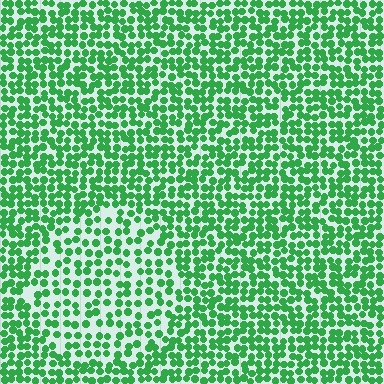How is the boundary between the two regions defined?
The boundary is defined by a change in element density (approximately 1.7x ratio). All elements are the same color, size, and shape.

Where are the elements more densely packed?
The elements are more densely packed outside the circle boundary.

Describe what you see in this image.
The image contains small green elements arranged at two different densities. A circle-shaped region is visible where the elements are less densely packed than the surrounding area.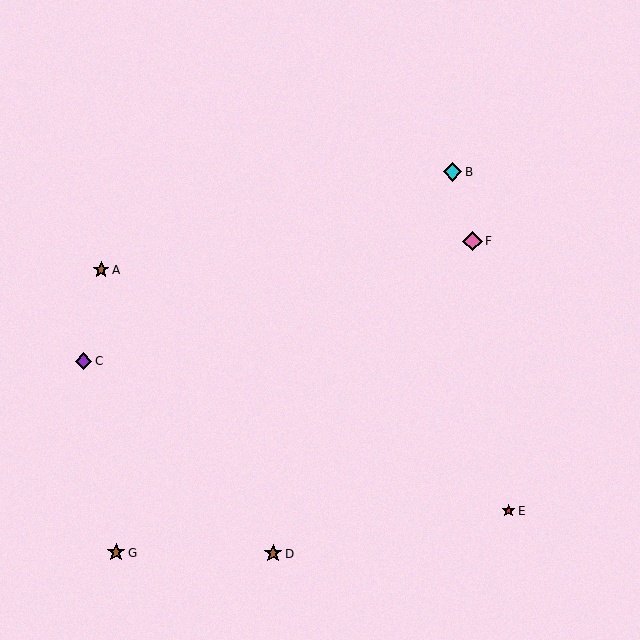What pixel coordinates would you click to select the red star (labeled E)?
Click at (509, 511) to select the red star E.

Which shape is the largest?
The pink diamond (labeled F) is the largest.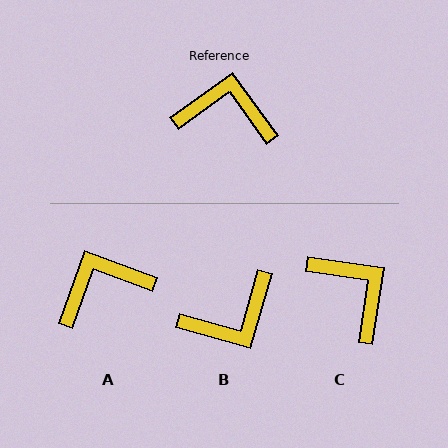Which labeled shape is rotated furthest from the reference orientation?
B, about 141 degrees away.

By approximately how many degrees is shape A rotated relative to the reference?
Approximately 34 degrees counter-clockwise.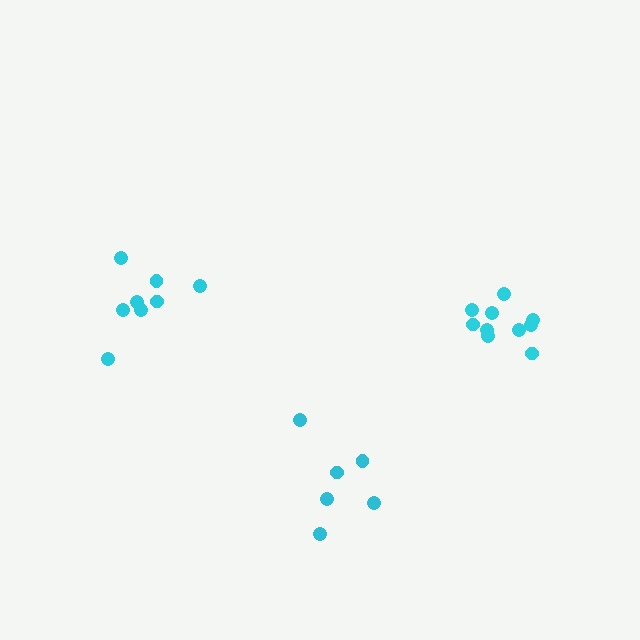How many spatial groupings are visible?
There are 3 spatial groupings.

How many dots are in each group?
Group 1: 10 dots, Group 2: 6 dots, Group 3: 8 dots (24 total).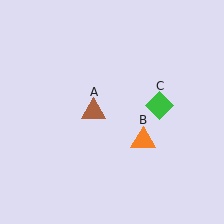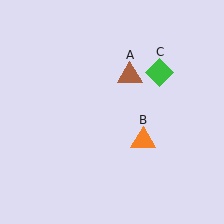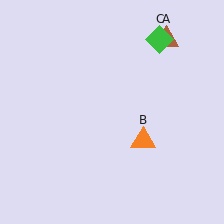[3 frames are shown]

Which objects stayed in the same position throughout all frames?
Orange triangle (object B) remained stationary.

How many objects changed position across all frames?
2 objects changed position: brown triangle (object A), green diamond (object C).